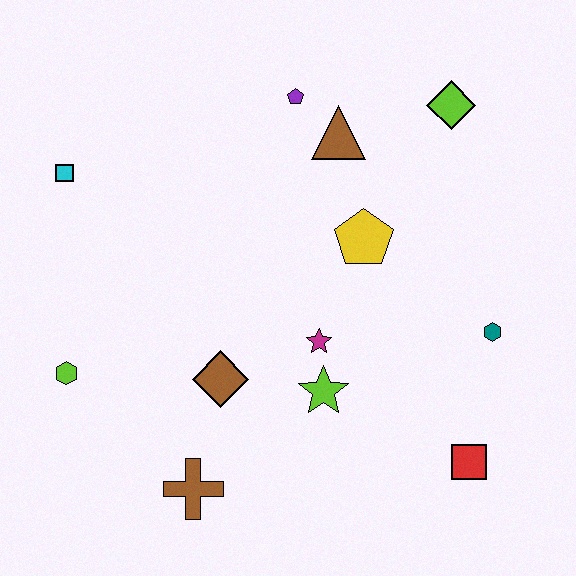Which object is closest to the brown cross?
The brown diamond is closest to the brown cross.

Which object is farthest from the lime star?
The cyan square is farthest from the lime star.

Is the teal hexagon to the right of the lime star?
Yes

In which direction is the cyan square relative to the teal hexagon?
The cyan square is to the left of the teal hexagon.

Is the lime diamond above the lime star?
Yes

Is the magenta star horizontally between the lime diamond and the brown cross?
Yes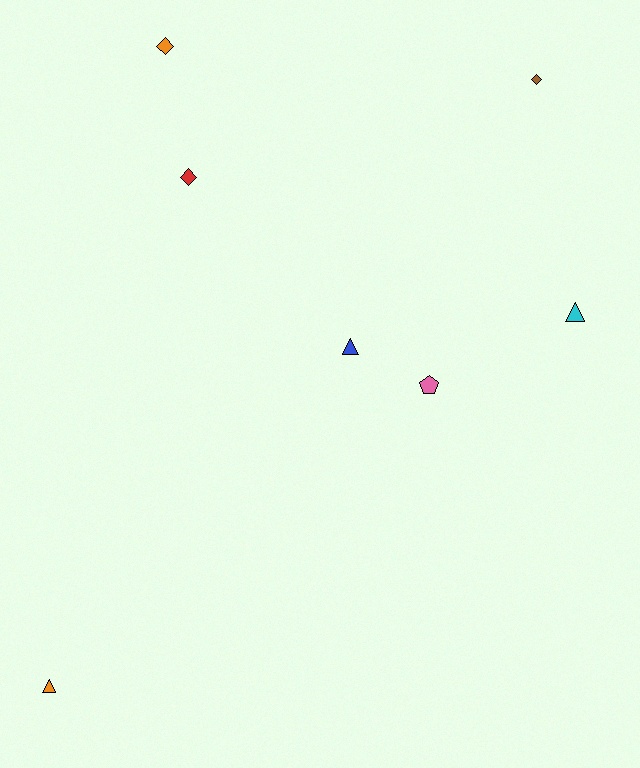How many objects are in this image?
There are 7 objects.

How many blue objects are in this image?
There is 1 blue object.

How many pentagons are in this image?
There is 1 pentagon.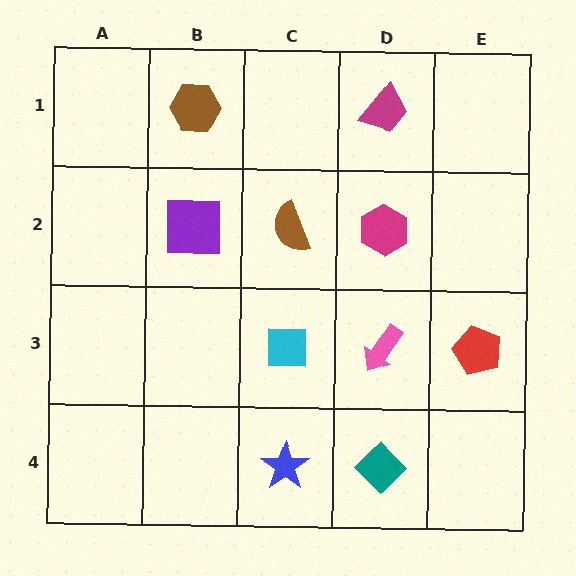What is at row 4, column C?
A blue star.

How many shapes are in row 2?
3 shapes.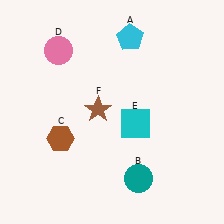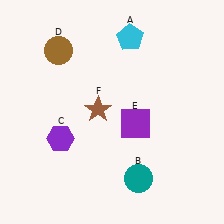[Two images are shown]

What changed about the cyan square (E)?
In Image 1, E is cyan. In Image 2, it changed to purple.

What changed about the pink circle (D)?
In Image 1, D is pink. In Image 2, it changed to brown.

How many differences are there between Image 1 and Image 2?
There are 3 differences between the two images.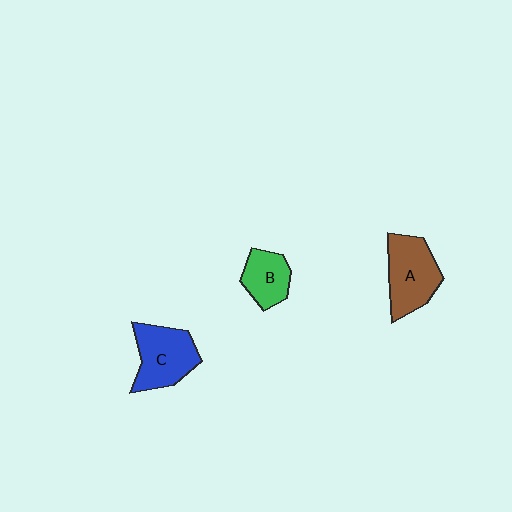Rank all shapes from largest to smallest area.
From largest to smallest: A (brown), C (blue), B (green).